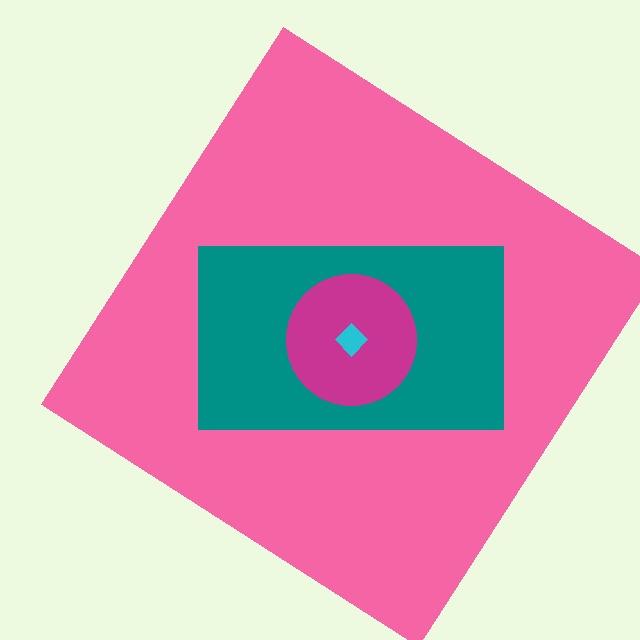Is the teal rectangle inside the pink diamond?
Yes.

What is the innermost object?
The cyan diamond.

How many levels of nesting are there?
4.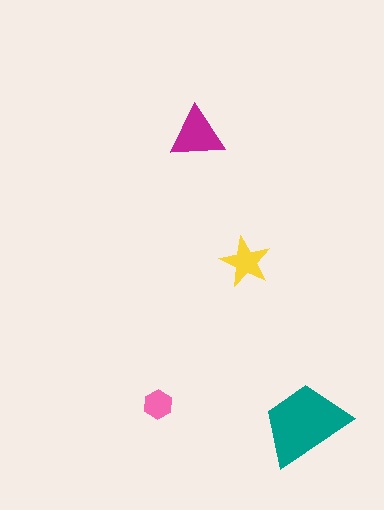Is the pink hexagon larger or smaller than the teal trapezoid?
Smaller.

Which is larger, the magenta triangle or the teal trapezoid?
The teal trapezoid.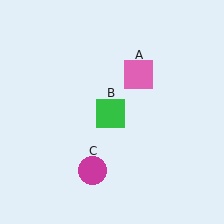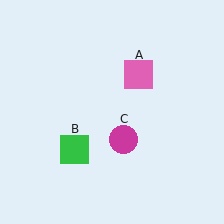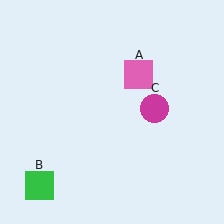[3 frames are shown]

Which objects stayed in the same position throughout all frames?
Pink square (object A) remained stationary.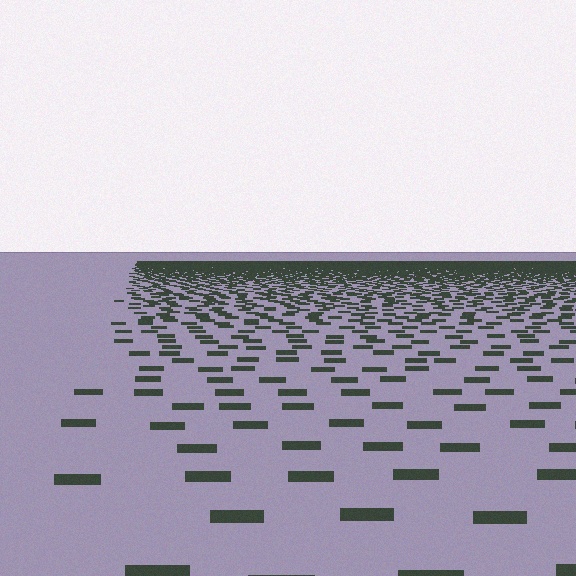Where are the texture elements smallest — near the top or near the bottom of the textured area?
Near the top.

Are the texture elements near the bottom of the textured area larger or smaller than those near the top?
Larger. Near the bottom, elements are closer to the viewer and appear at a bigger on-screen size.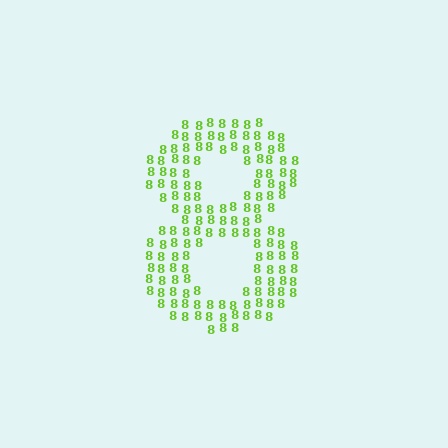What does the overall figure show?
The overall figure shows the digit 8.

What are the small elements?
The small elements are digit 8's.